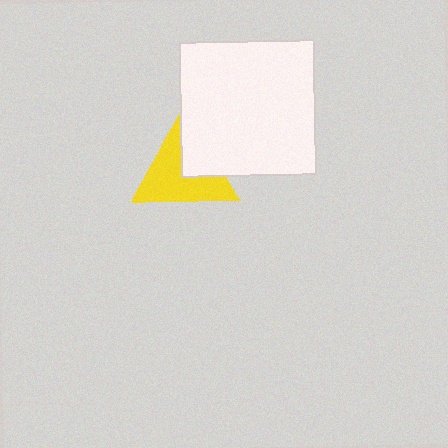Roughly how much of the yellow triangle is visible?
Most of it is visible (roughly 67%).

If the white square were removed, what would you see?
You would see the complete yellow triangle.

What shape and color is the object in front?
The object in front is a white square.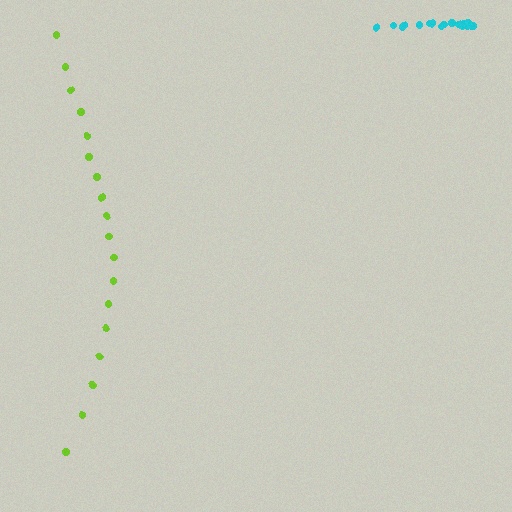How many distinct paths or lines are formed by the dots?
There are 2 distinct paths.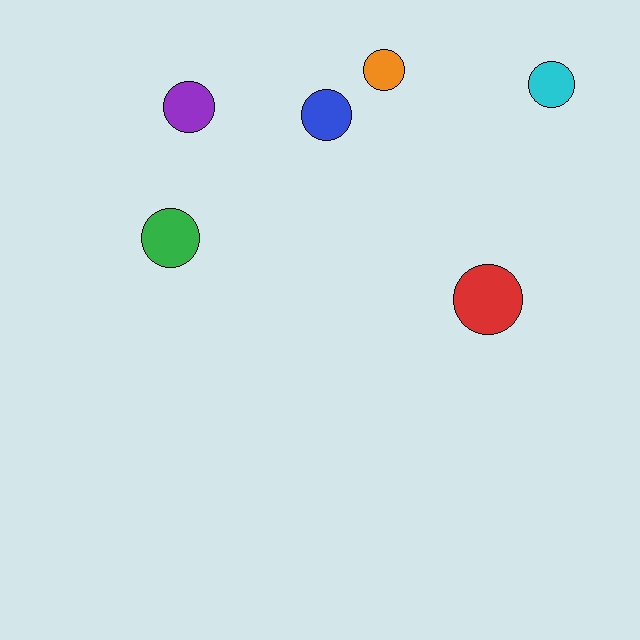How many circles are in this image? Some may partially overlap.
There are 6 circles.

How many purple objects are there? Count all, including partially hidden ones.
There is 1 purple object.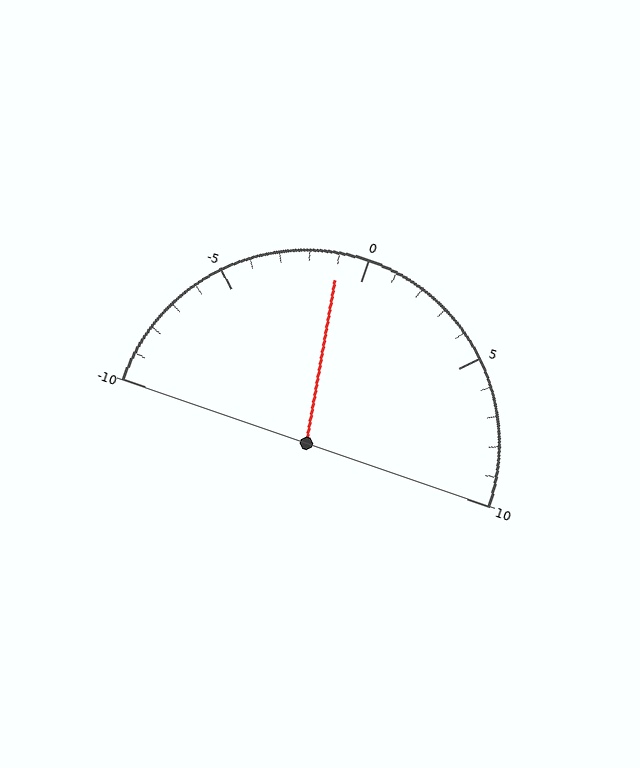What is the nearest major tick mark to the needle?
The nearest major tick mark is 0.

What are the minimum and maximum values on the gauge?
The gauge ranges from -10 to 10.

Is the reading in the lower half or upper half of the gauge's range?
The reading is in the lower half of the range (-10 to 10).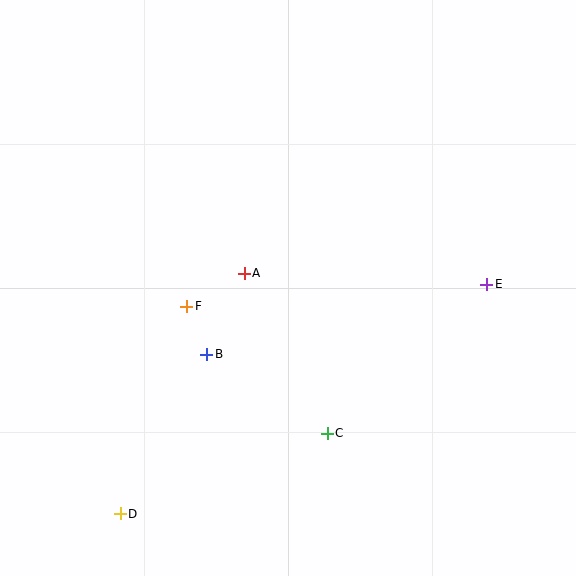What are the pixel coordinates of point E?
Point E is at (487, 284).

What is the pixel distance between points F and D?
The distance between F and D is 218 pixels.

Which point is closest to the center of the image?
Point A at (244, 273) is closest to the center.